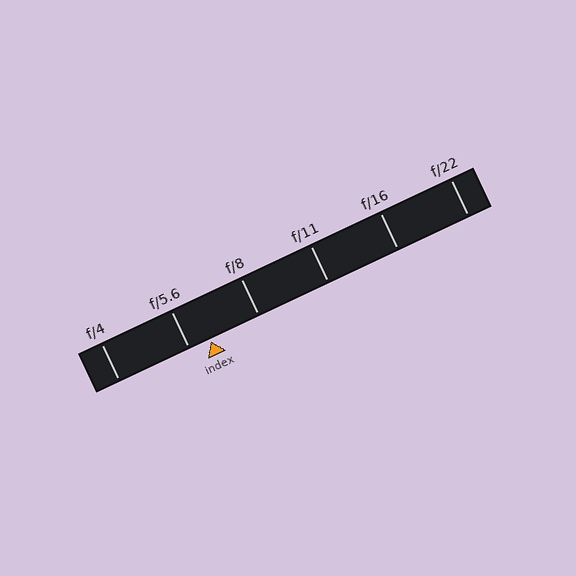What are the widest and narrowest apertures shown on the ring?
The widest aperture shown is f/4 and the narrowest is f/22.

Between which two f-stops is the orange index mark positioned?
The index mark is between f/5.6 and f/8.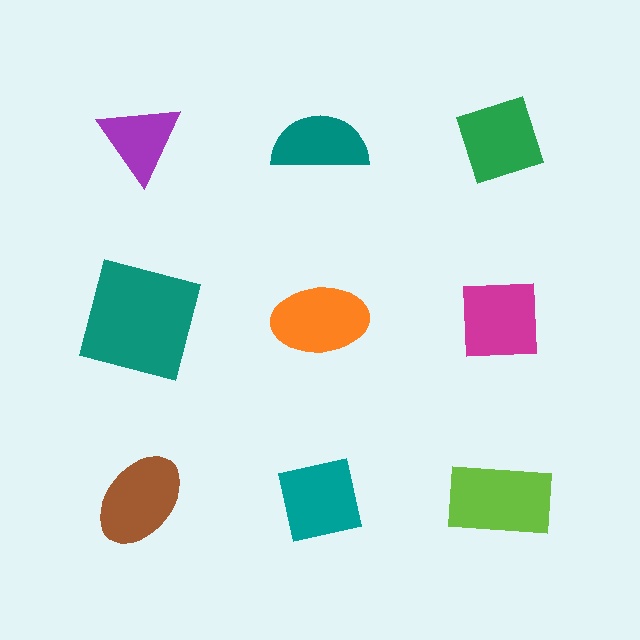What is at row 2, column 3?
A magenta square.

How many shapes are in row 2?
3 shapes.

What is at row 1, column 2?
A teal semicircle.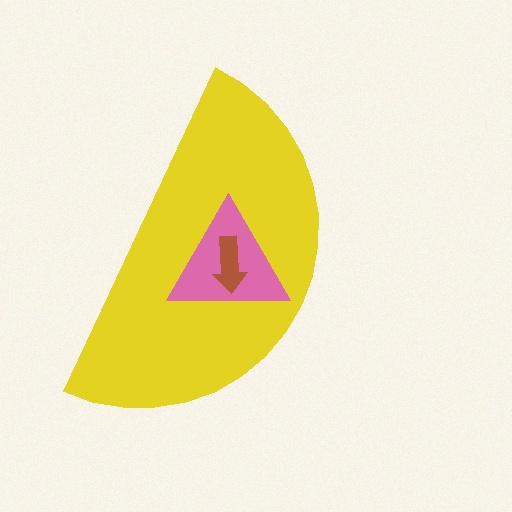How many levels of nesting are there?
3.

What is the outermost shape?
The yellow semicircle.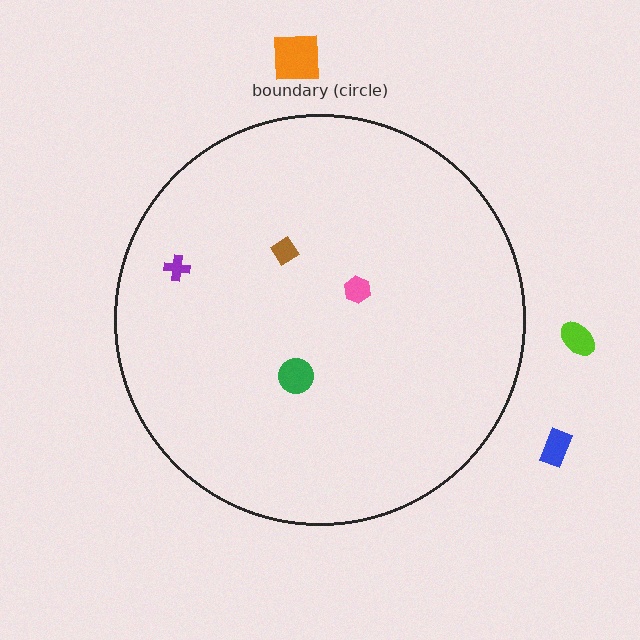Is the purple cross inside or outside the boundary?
Inside.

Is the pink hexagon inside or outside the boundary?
Inside.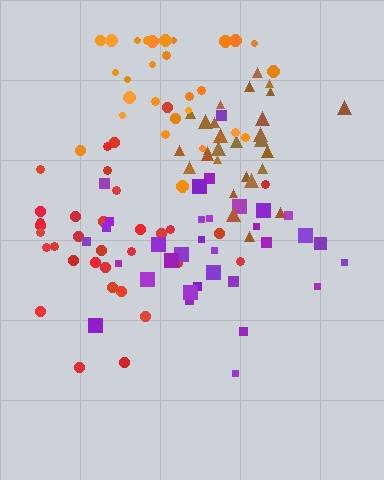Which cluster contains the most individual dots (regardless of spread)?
Red (35).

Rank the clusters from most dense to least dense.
brown, orange, red, purple.